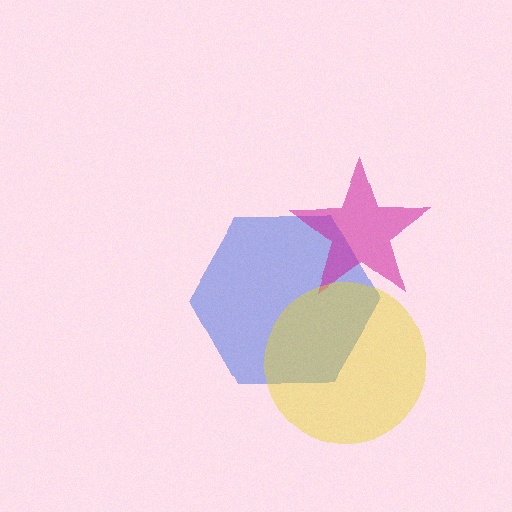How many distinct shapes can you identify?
There are 3 distinct shapes: a blue hexagon, a magenta star, a yellow circle.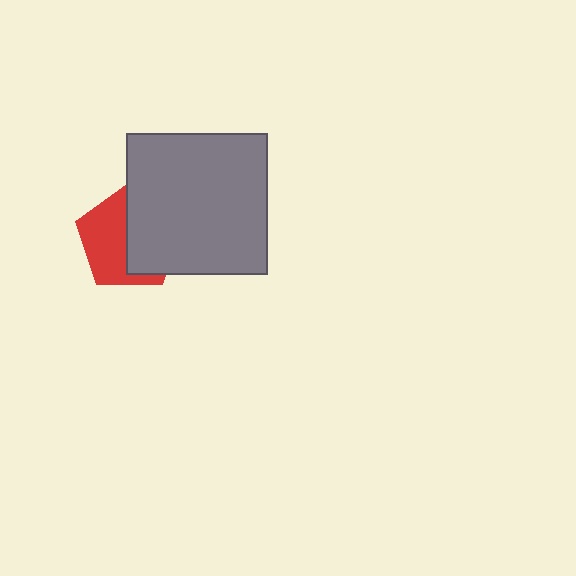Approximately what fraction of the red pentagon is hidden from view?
Roughly 50% of the red pentagon is hidden behind the gray square.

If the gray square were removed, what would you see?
You would see the complete red pentagon.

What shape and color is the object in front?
The object in front is a gray square.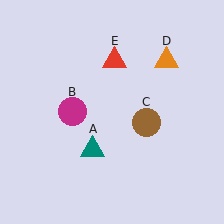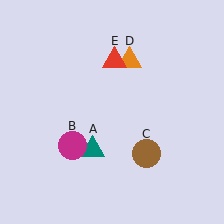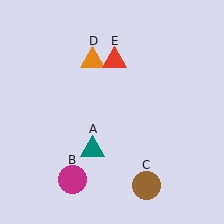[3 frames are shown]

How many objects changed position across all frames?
3 objects changed position: magenta circle (object B), brown circle (object C), orange triangle (object D).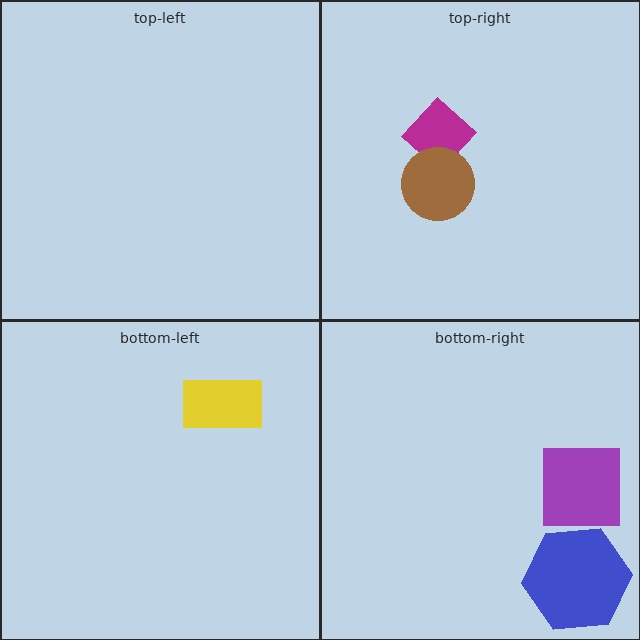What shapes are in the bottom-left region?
The yellow rectangle.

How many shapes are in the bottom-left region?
1.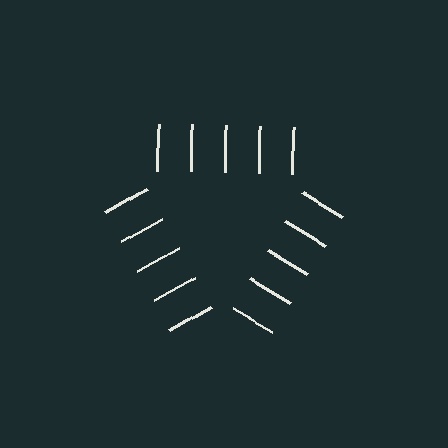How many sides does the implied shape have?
3 sides — the line-ends trace a triangle.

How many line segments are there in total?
15 — 5 along each of the 3 edges.